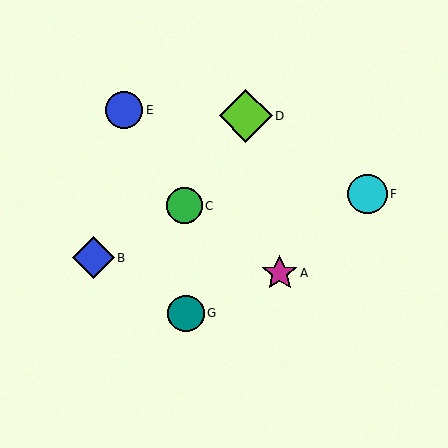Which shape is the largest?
The lime diamond (labeled D) is the largest.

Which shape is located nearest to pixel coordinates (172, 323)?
The teal circle (labeled G) at (186, 313) is nearest to that location.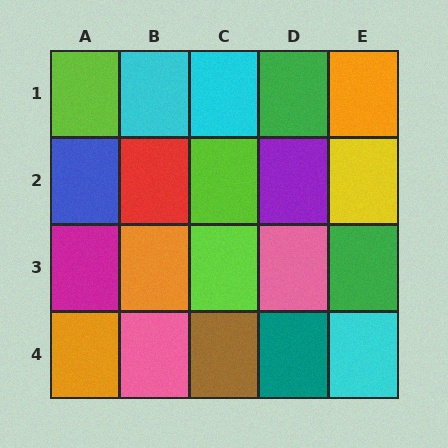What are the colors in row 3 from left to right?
Magenta, orange, lime, pink, green.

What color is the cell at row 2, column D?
Purple.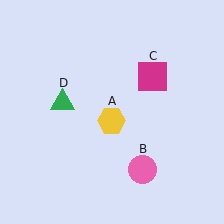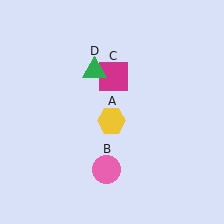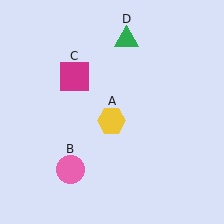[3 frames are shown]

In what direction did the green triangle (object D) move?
The green triangle (object D) moved up and to the right.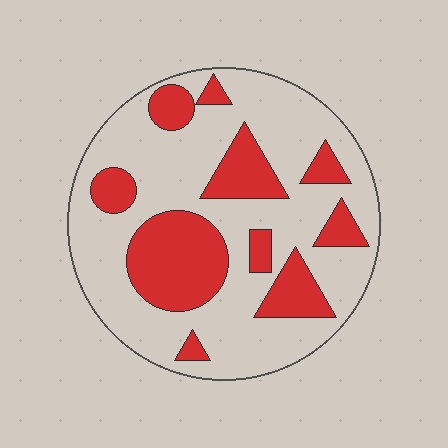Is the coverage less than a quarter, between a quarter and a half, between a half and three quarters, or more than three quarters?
Between a quarter and a half.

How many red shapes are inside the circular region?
10.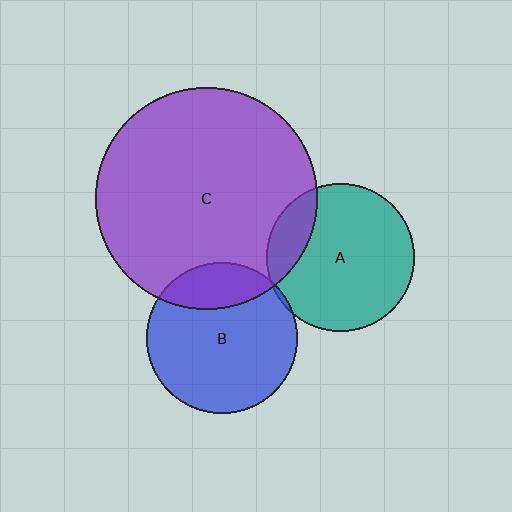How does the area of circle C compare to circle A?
Approximately 2.2 times.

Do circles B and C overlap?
Yes.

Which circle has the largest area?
Circle C (purple).